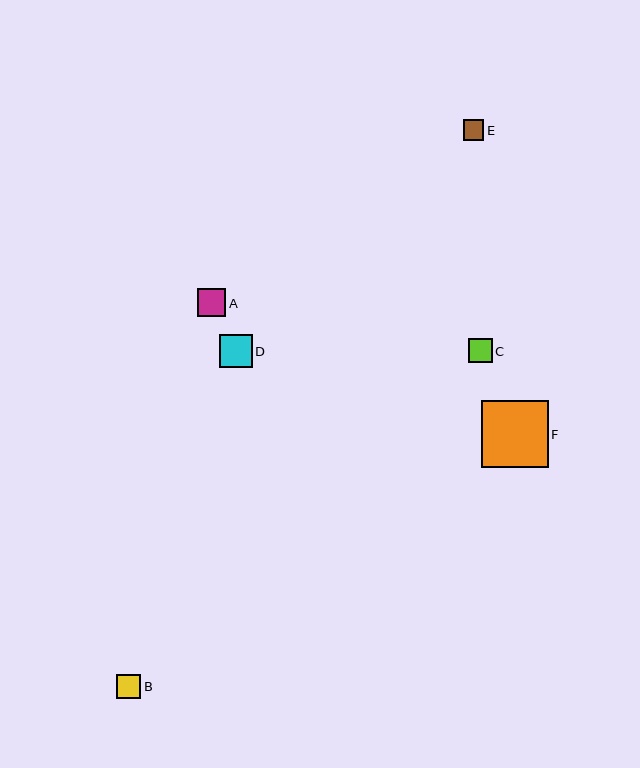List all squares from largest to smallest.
From largest to smallest: F, D, A, B, C, E.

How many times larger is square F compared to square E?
Square F is approximately 3.2 times the size of square E.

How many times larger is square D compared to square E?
Square D is approximately 1.6 times the size of square E.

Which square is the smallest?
Square E is the smallest with a size of approximately 21 pixels.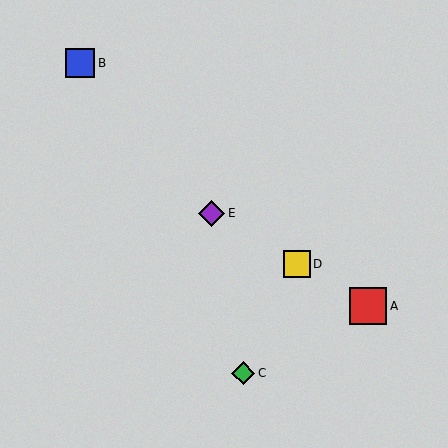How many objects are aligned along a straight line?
3 objects (A, D, E) are aligned along a straight line.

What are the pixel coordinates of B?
Object B is at (80, 63).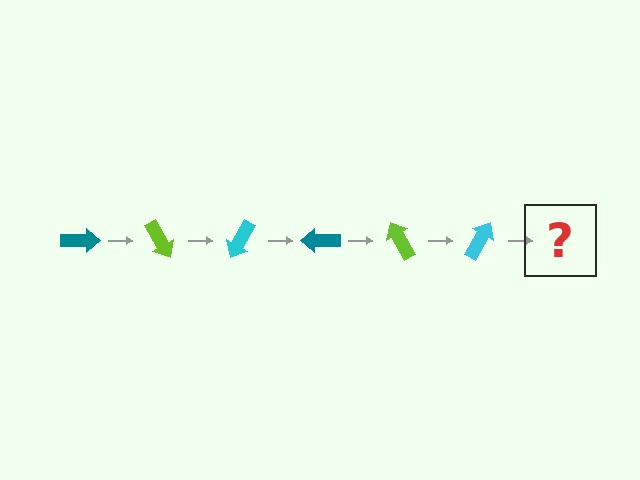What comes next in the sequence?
The next element should be a teal arrow, rotated 360 degrees from the start.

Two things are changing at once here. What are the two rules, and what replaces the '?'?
The two rules are that it rotates 60 degrees each step and the color cycles through teal, lime, and cyan. The '?' should be a teal arrow, rotated 360 degrees from the start.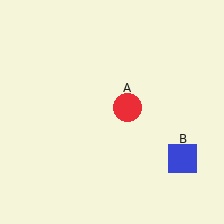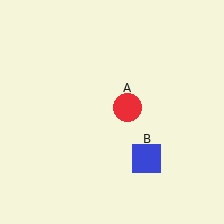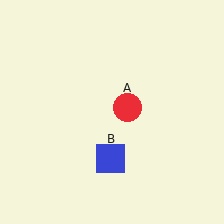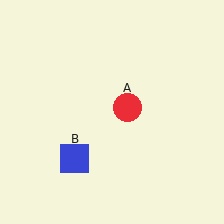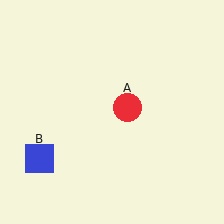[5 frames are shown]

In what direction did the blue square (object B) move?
The blue square (object B) moved left.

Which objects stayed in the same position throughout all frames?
Red circle (object A) remained stationary.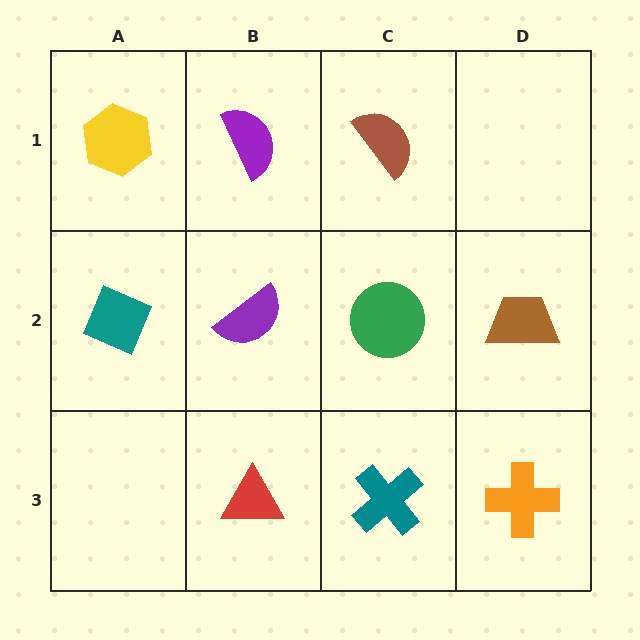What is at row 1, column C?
A brown semicircle.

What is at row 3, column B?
A red triangle.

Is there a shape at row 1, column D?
No, that cell is empty.